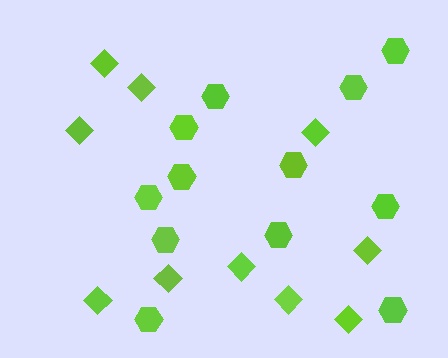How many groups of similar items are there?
There are 2 groups: one group of diamonds (10) and one group of hexagons (12).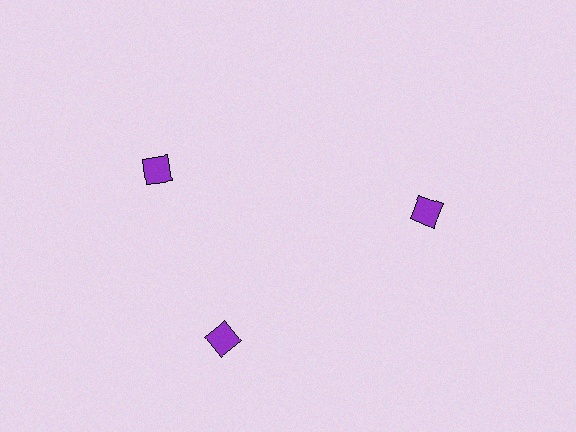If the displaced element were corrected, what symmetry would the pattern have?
It would have 3-fold rotational symmetry — the pattern would map onto itself every 120 degrees.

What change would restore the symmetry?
The symmetry would be restored by rotating it back into even spacing with its neighbors so that all 3 squares sit at equal angles and equal distance from the center.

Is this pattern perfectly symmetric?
No. The 3 purple squares are arranged in a ring, but one element near the 11 o'clock position is rotated out of alignment along the ring, breaking the 3-fold rotational symmetry.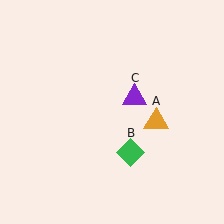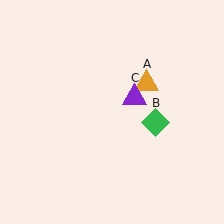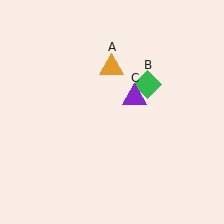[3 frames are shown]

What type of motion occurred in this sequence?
The orange triangle (object A), green diamond (object B) rotated counterclockwise around the center of the scene.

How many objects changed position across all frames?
2 objects changed position: orange triangle (object A), green diamond (object B).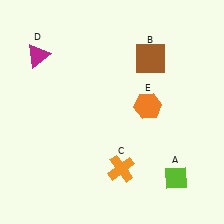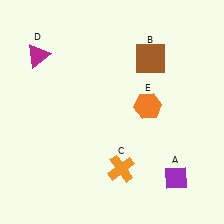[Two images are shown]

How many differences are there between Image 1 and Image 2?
There is 1 difference between the two images.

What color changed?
The diamond (A) changed from lime in Image 1 to purple in Image 2.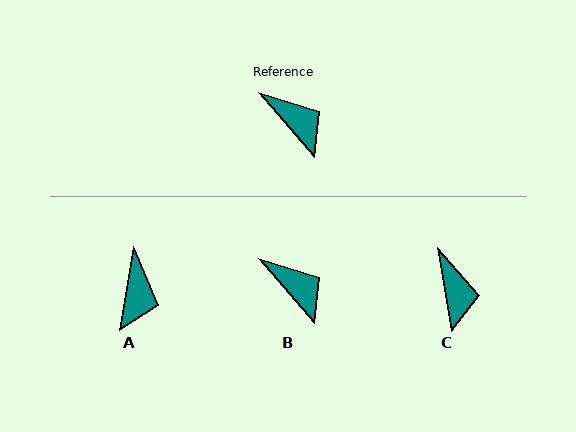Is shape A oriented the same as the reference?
No, it is off by about 50 degrees.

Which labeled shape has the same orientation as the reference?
B.